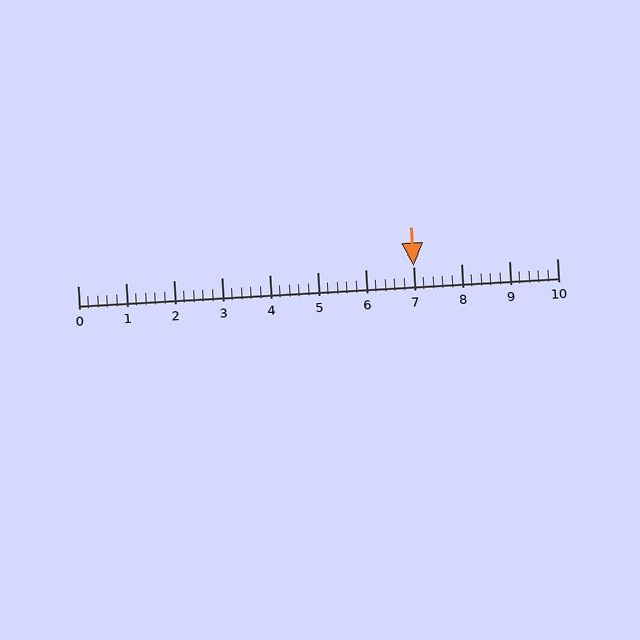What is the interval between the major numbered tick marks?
The major tick marks are spaced 1 units apart.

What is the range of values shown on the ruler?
The ruler shows values from 0 to 10.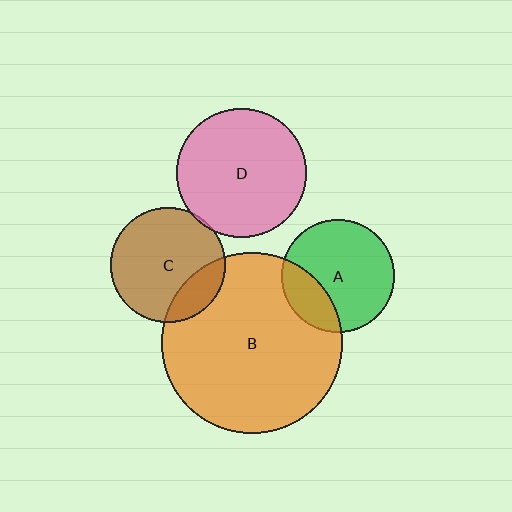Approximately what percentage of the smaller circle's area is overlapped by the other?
Approximately 25%.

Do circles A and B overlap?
Yes.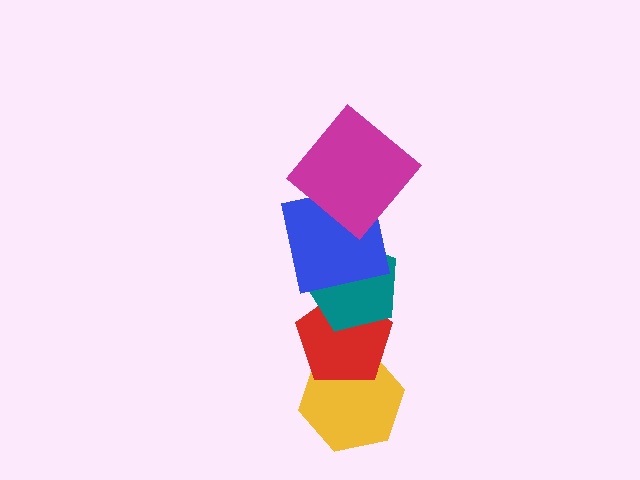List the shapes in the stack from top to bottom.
From top to bottom: the magenta diamond, the blue square, the teal pentagon, the red pentagon, the yellow hexagon.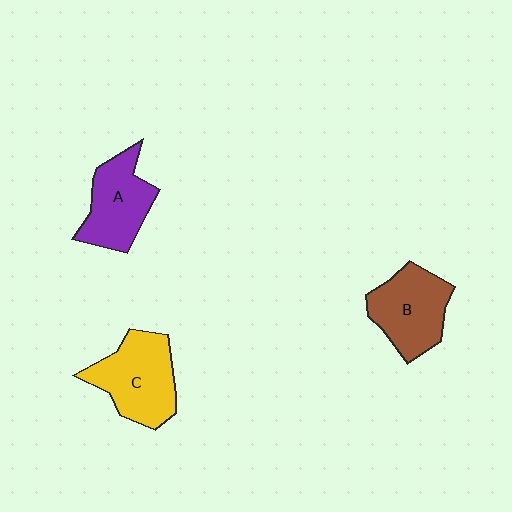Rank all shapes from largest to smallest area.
From largest to smallest: C (yellow), B (brown), A (purple).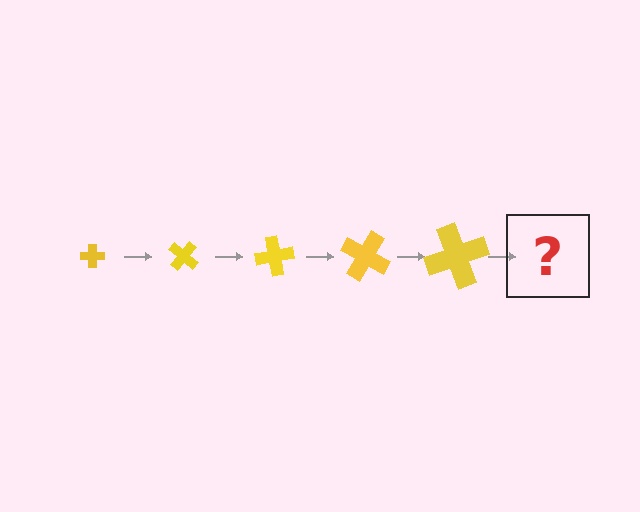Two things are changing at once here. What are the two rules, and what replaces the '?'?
The two rules are that the cross grows larger each step and it rotates 40 degrees each step. The '?' should be a cross, larger than the previous one and rotated 200 degrees from the start.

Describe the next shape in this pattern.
It should be a cross, larger than the previous one and rotated 200 degrees from the start.